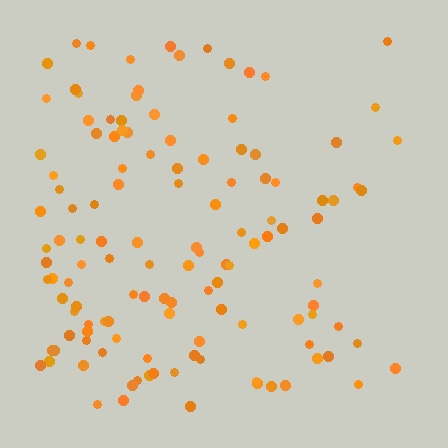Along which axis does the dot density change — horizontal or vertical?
Horizontal.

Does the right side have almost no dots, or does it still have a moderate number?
Still a moderate number, just noticeably fewer than the left.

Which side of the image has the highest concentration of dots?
The left.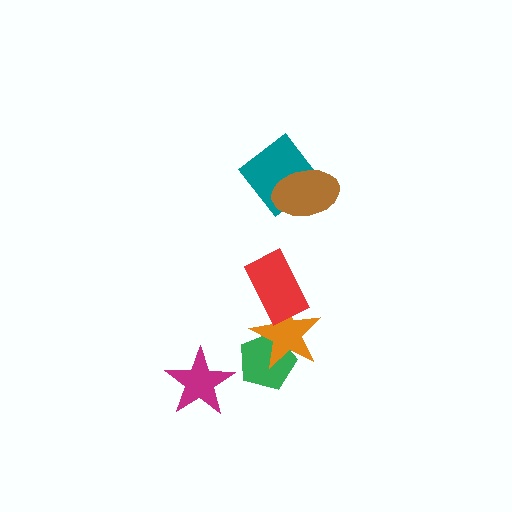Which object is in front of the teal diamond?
The brown ellipse is in front of the teal diamond.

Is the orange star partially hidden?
Yes, it is partially covered by another shape.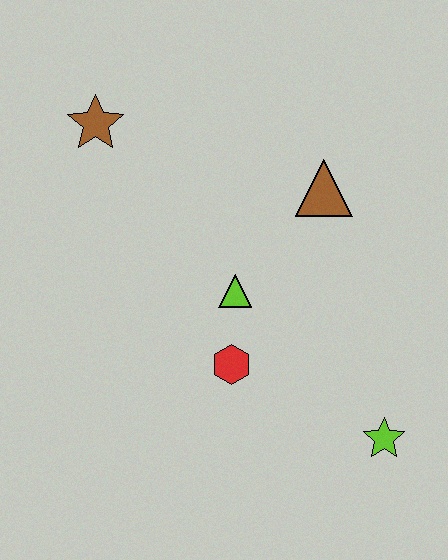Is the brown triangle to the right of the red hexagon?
Yes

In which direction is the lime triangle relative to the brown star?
The lime triangle is below the brown star.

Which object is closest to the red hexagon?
The lime triangle is closest to the red hexagon.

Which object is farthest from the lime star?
The brown star is farthest from the lime star.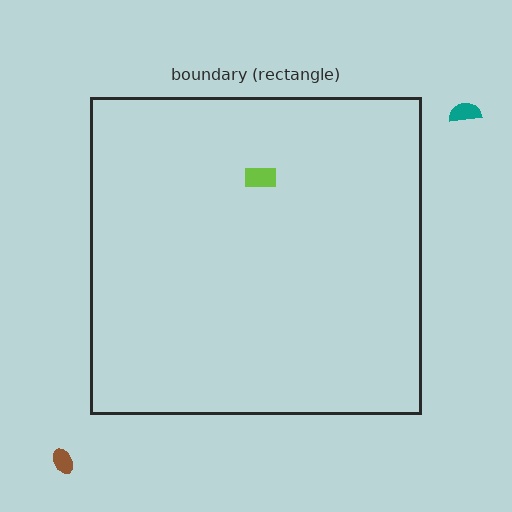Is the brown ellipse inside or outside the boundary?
Outside.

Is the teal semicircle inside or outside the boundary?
Outside.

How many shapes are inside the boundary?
1 inside, 2 outside.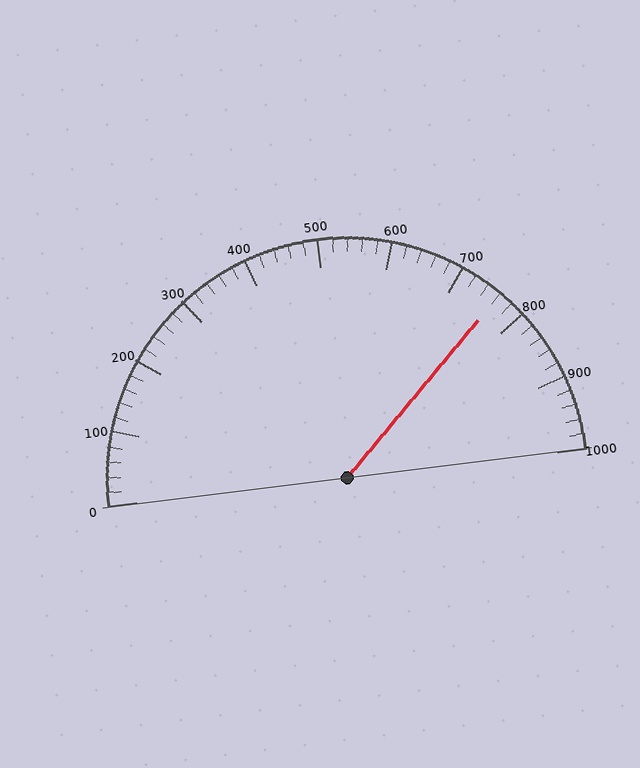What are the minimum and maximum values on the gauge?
The gauge ranges from 0 to 1000.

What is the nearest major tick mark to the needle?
The nearest major tick mark is 800.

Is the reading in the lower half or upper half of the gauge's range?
The reading is in the upper half of the range (0 to 1000).